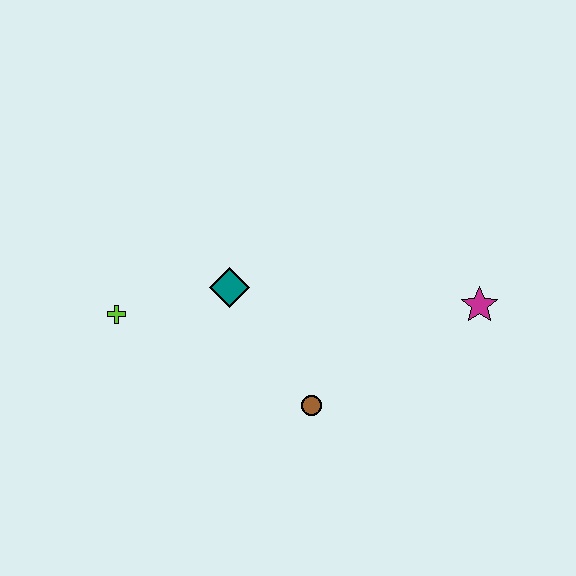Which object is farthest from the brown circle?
The lime cross is farthest from the brown circle.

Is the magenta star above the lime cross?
Yes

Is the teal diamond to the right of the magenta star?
No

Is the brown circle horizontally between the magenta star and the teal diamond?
Yes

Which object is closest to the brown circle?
The teal diamond is closest to the brown circle.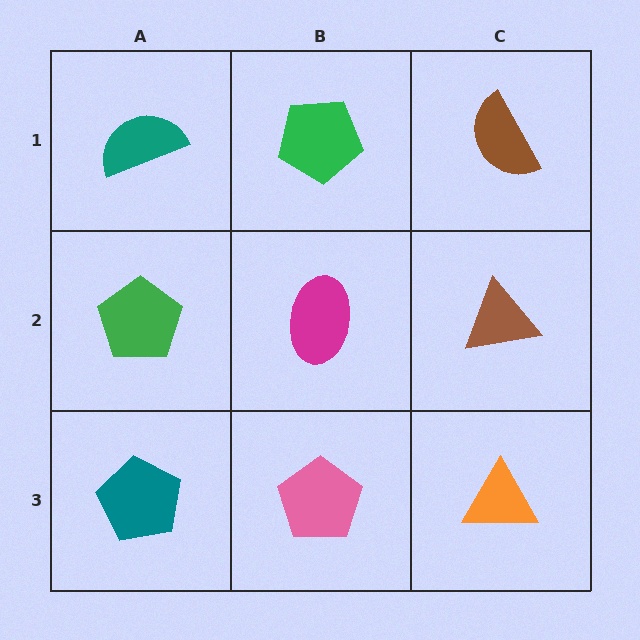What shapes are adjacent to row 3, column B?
A magenta ellipse (row 2, column B), a teal pentagon (row 3, column A), an orange triangle (row 3, column C).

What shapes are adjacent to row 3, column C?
A brown triangle (row 2, column C), a pink pentagon (row 3, column B).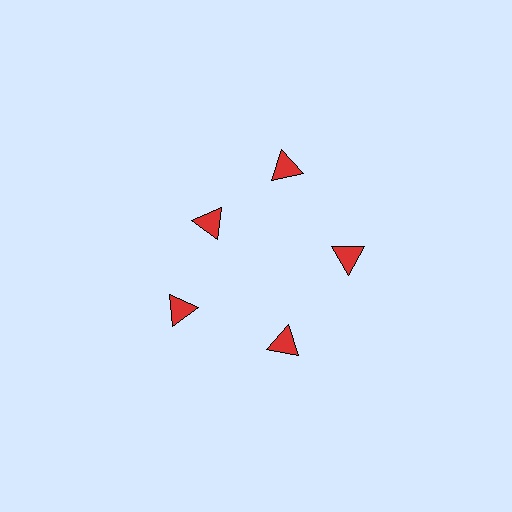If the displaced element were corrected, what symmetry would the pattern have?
It would have 5-fold rotational symmetry — the pattern would map onto itself every 72 degrees.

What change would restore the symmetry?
The symmetry would be restored by moving it outward, back onto the ring so that all 5 triangles sit at equal angles and equal distance from the center.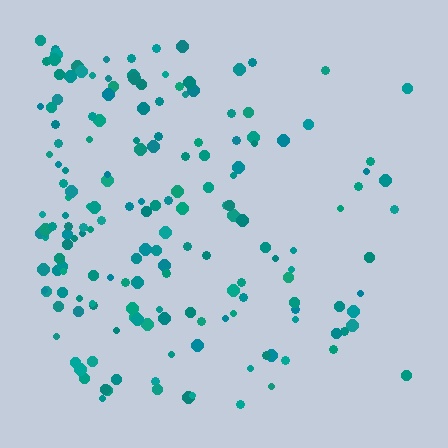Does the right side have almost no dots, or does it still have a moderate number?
Still a moderate number, just noticeably fewer than the left.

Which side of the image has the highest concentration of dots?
The left.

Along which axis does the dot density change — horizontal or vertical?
Horizontal.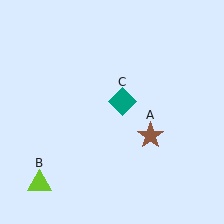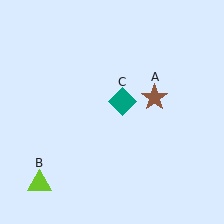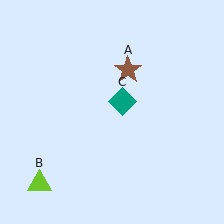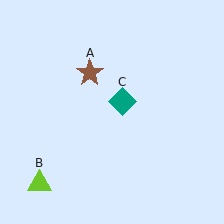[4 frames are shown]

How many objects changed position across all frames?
1 object changed position: brown star (object A).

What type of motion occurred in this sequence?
The brown star (object A) rotated counterclockwise around the center of the scene.